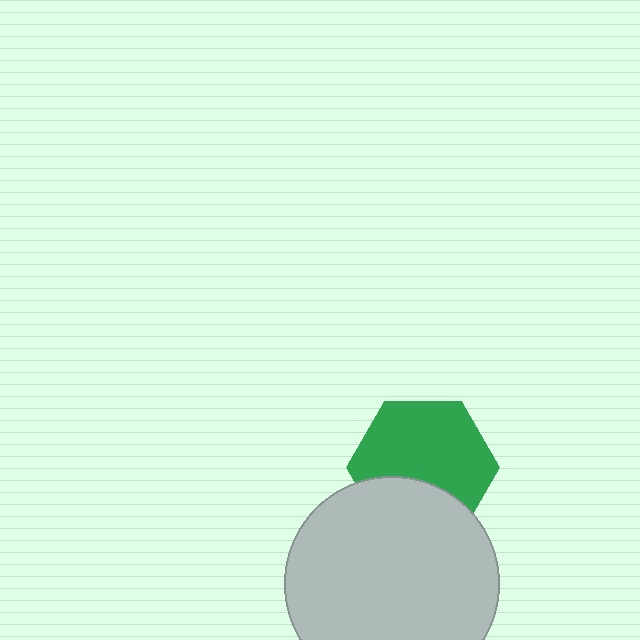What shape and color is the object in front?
The object in front is a light gray circle.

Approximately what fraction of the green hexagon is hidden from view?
Roughly 32% of the green hexagon is hidden behind the light gray circle.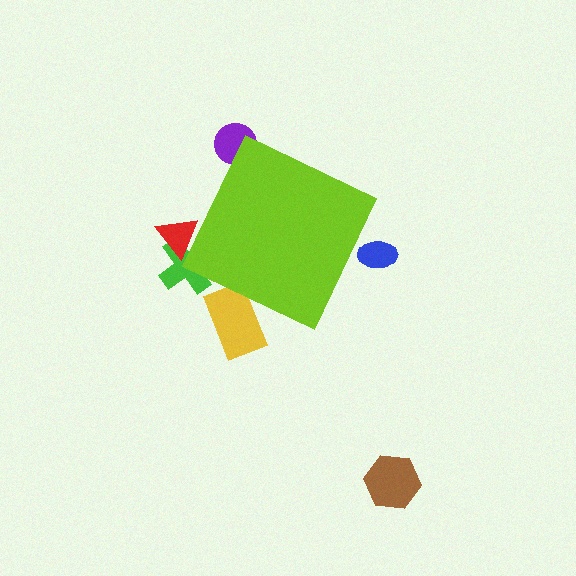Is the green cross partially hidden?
Yes, the green cross is partially hidden behind the lime diamond.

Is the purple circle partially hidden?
Yes, the purple circle is partially hidden behind the lime diamond.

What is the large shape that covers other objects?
A lime diamond.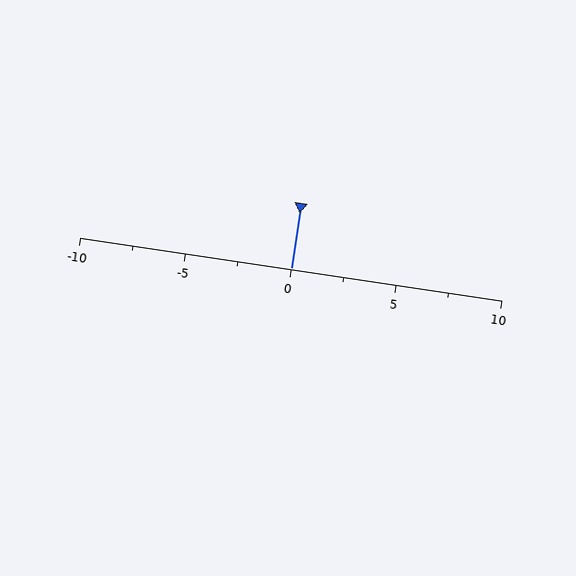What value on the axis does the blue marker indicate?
The marker indicates approximately 0.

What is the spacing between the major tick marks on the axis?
The major ticks are spaced 5 apart.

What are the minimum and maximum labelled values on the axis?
The axis runs from -10 to 10.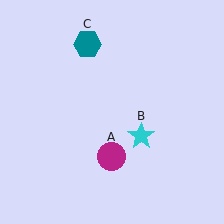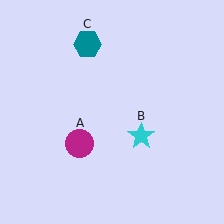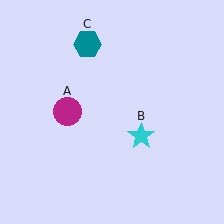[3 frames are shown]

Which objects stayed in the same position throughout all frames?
Cyan star (object B) and teal hexagon (object C) remained stationary.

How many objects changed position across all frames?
1 object changed position: magenta circle (object A).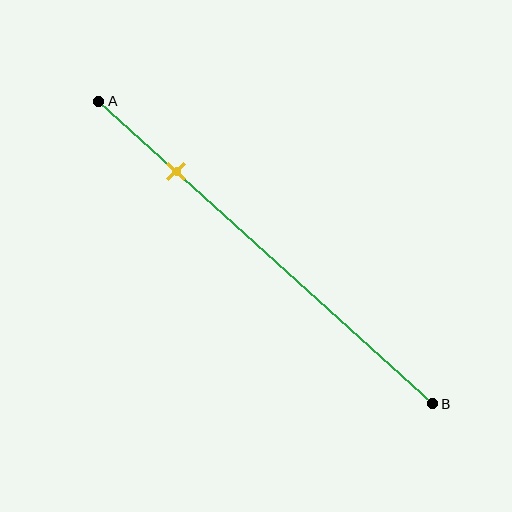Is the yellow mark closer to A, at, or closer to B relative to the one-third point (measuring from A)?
The yellow mark is closer to point A than the one-third point of segment AB.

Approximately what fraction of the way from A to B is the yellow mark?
The yellow mark is approximately 25% of the way from A to B.